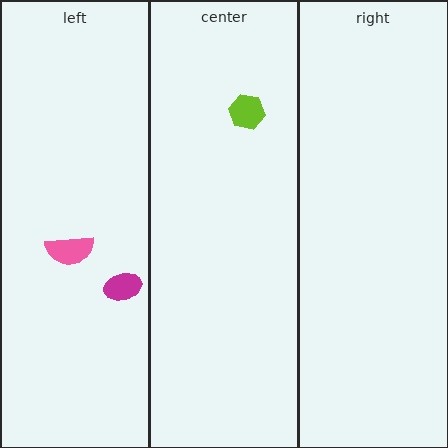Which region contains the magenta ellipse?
The left region.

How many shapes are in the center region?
1.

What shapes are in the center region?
The lime hexagon.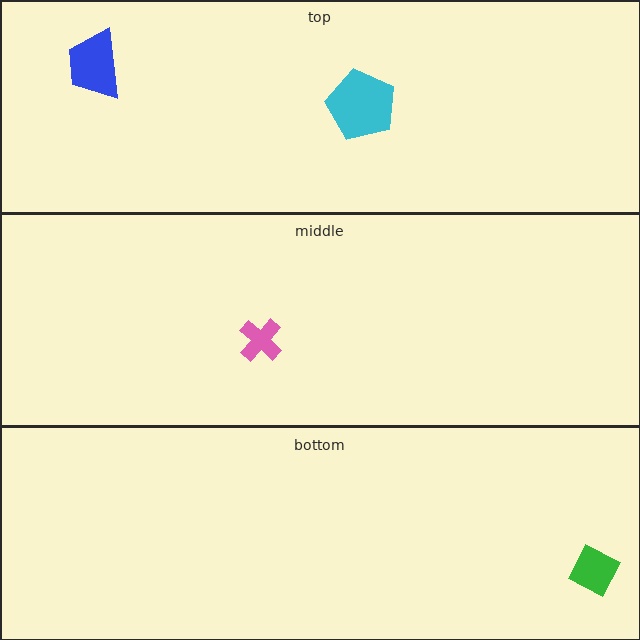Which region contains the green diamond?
The bottom region.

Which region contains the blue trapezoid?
The top region.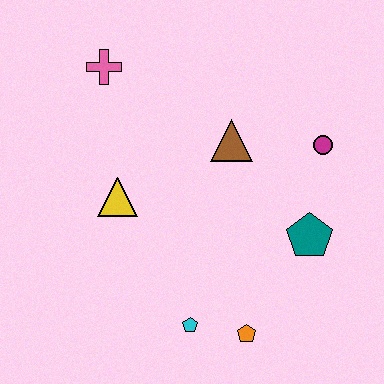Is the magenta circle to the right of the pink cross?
Yes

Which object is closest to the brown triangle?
The magenta circle is closest to the brown triangle.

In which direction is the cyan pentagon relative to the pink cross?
The cyan pentagon is below the pink cross.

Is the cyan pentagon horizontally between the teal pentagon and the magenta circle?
No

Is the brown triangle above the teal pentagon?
Yes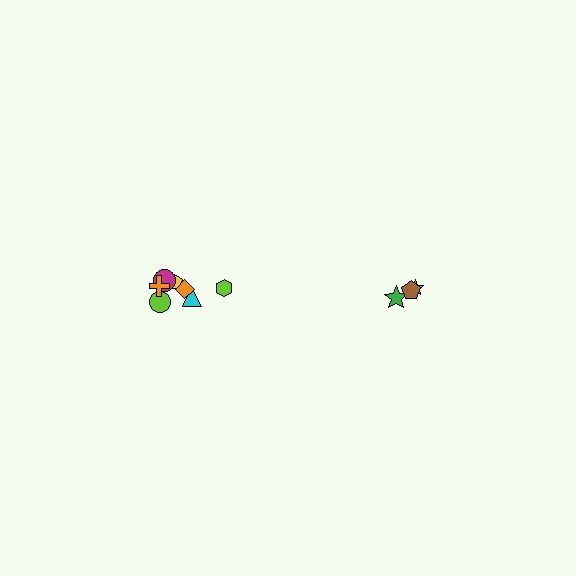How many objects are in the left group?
There are 7 objects.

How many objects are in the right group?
There are 3 objects.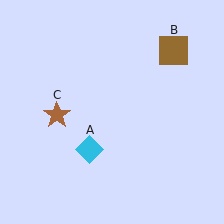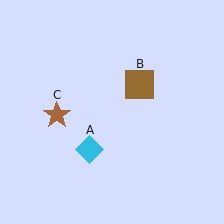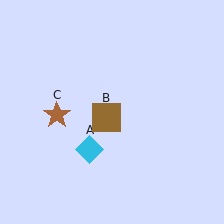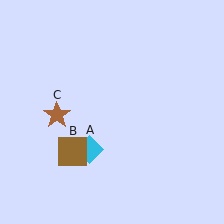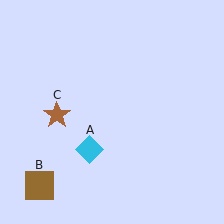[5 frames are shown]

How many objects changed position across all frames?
1 object changed position: brown square (object B).